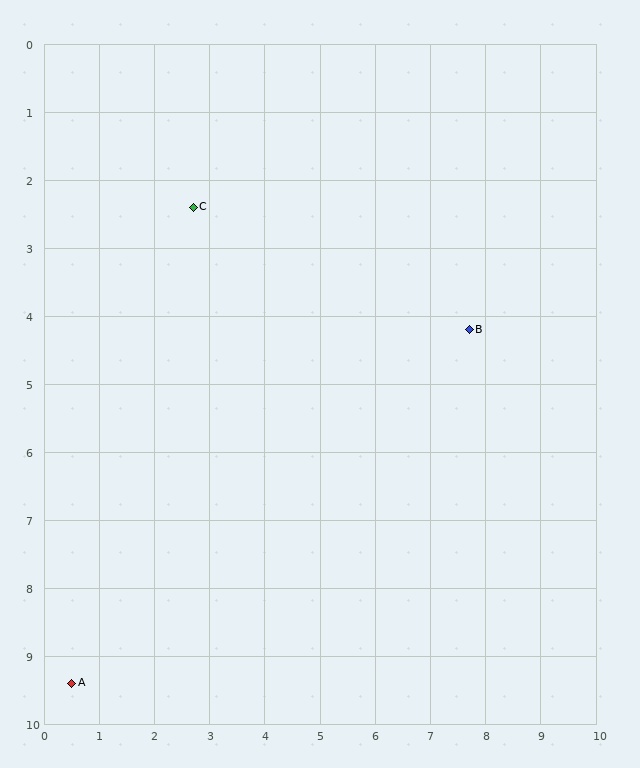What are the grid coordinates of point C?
Point C is at approximately (2.7, 2.4).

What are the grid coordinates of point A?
Point A is at approximately (0.5, 9.4).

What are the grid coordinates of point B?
Point B is at approximately (7.7, 4.2).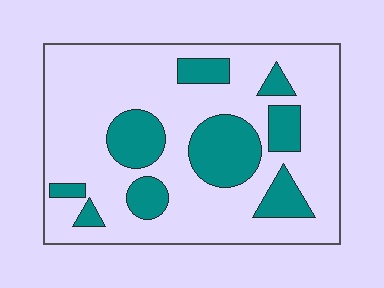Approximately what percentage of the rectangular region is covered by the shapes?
Approximately 25%.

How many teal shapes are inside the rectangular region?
9.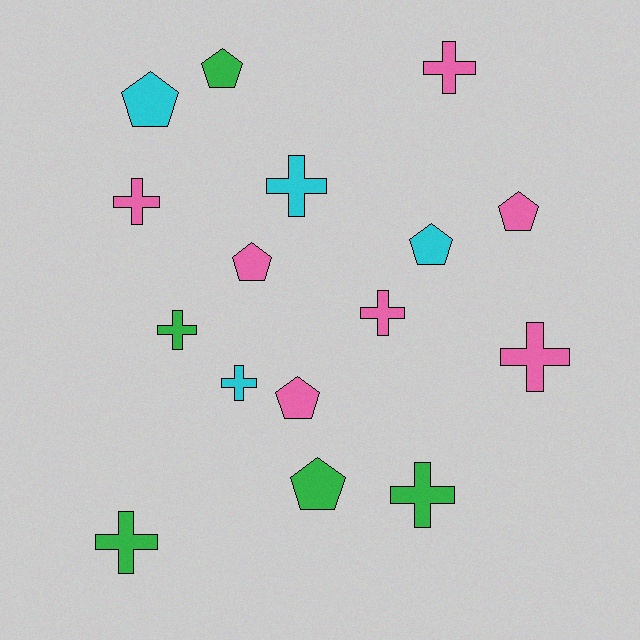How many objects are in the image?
There are 16 objects.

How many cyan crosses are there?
There are 2 cyan crosses.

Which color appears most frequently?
Pink, with 7 objects.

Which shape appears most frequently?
Cross, with 9 objects.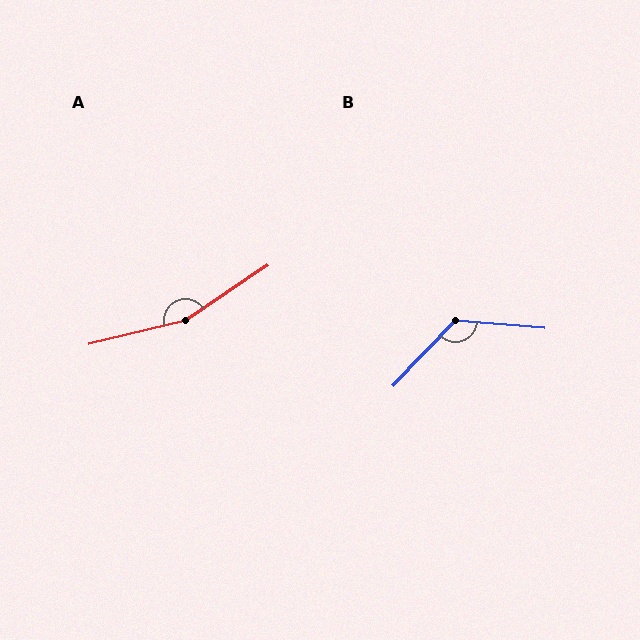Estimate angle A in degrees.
Approximately 160 degrees.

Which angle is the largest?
A, at approximately 160 degrees.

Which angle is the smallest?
B, at approximately 129 degrees.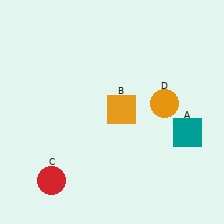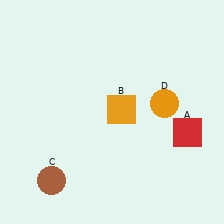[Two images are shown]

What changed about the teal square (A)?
In Image 1, A is teal. In Image 2, it changed to red.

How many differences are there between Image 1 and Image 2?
There are 2 differences between the two images.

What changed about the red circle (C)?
In Image 1, C is red. In Image 2, it changed to brown.